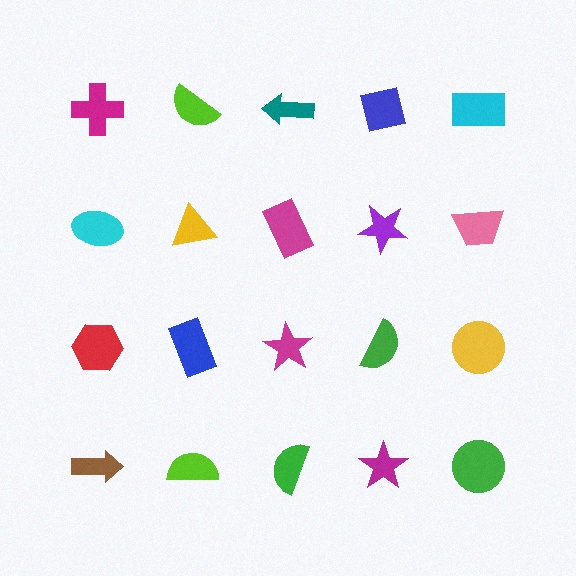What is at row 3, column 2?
A blue rectangle.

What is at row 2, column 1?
A cyan ellipse.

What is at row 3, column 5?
A yellow circle.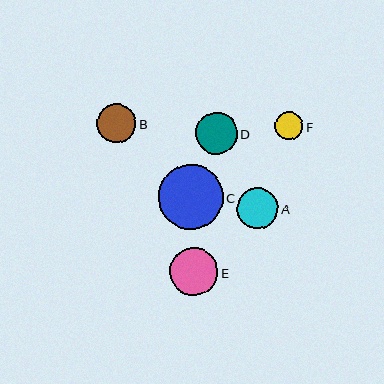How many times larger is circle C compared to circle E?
Circle C is approximately 1.3 times the size of circle E.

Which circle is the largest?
Circle C is the largest with a size of approximately 65 pixels.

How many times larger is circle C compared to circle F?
Circle C is approximately 2.3 times the size of circle F.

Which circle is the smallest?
Circle F is the smallest with a size of approximately 28 pixels.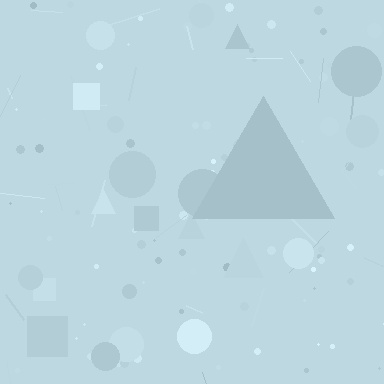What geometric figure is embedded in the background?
A triangle is embedded in the background.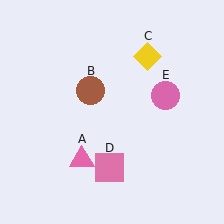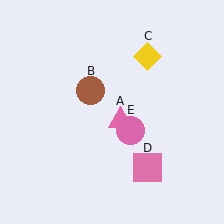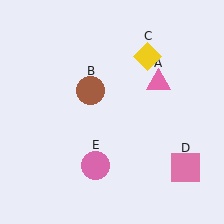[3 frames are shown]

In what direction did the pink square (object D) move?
The pink square (object D) moved right.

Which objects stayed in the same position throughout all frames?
Brown circle (object B) and yellow diamond (object C) remained stationary.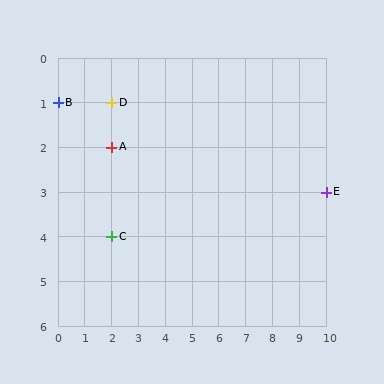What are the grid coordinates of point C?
Point C is at grid coordinates (2, 4).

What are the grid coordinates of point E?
Point E is at grid coordinates (10, 3).